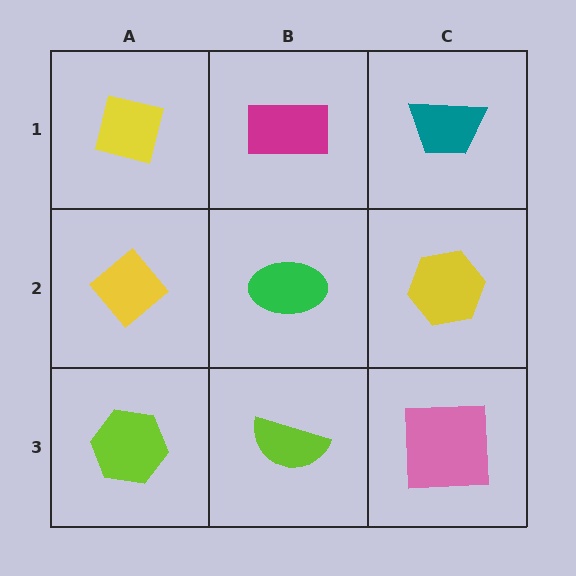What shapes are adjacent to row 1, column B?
A green ellipse (row 2, column B), a yellow square (row 1, column A), a teal trapezoid (row 1, column C).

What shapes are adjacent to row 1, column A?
A yellow diamond (row 2, column A), a magenta rectangle (row 1, column B).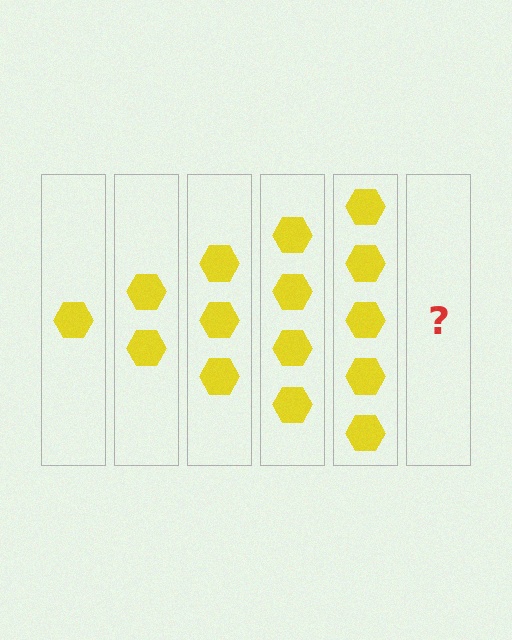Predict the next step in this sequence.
The next step is 6 hexagons.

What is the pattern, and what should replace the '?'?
The pattern is that each step adds one more hexagon. The '?' should be 6 hexagons.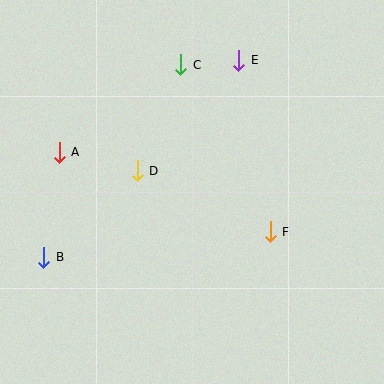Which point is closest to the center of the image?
Point D at (137, 171) is closest to the center.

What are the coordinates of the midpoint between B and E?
The midpoint between B and E is at (141, 159).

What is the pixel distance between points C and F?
The distance between C and F is 190 pixels.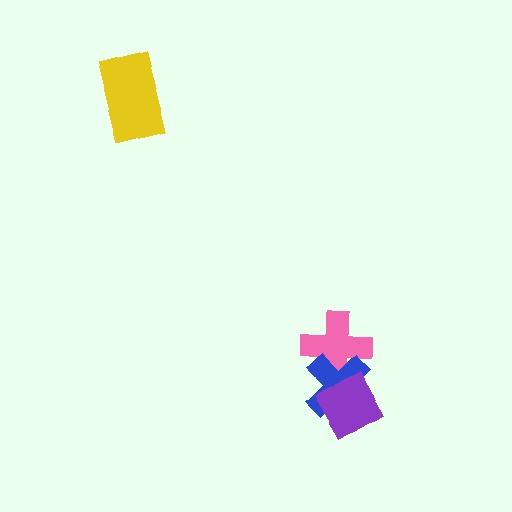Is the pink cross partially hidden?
Yes, it is partially covered by another shape.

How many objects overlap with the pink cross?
1 object overlaps with the pink cross.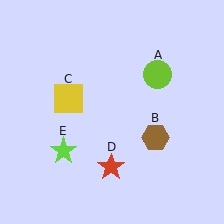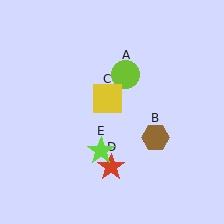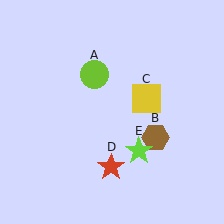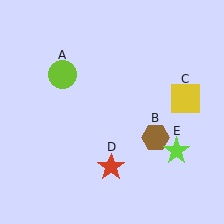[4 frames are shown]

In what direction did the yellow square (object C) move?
The yellow square (object C) moved right.